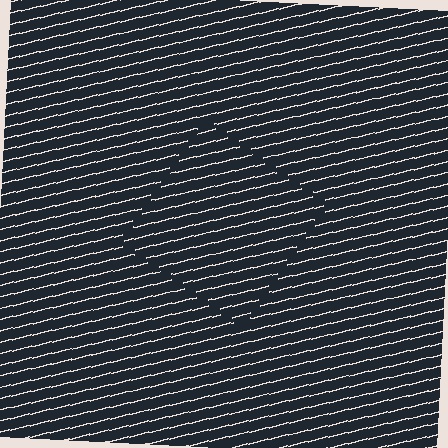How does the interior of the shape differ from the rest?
The interior of the shape contains the same grating, shifted by half a period — the contour is defined by the phase discontinuity where line-ends from the inner and outer gratings abut.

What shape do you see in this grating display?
An illusory square. The interior of the shape contains the same grating, shifted by half a period — the contour is defined by the phase discontinuity where line-ends from the inner and outer gratings abut.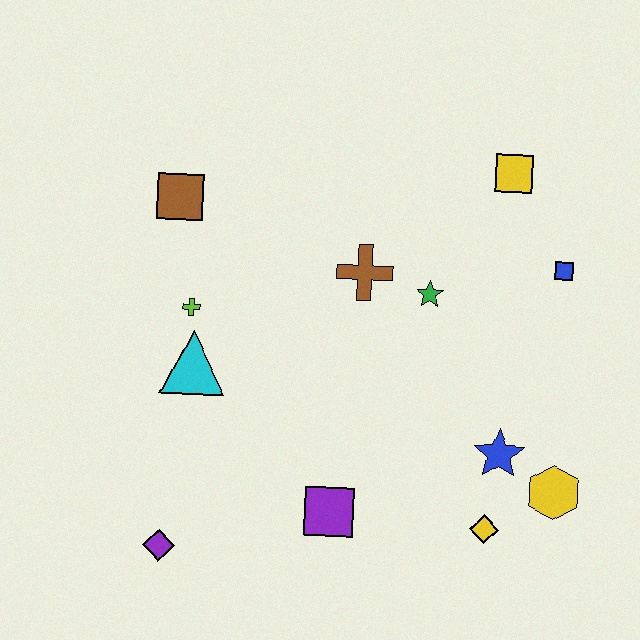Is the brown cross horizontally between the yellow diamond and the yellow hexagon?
No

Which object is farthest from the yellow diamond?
The brown square is farthest from the yellow diamond.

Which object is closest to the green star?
The brown cross is closest to the green star.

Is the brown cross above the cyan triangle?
Yes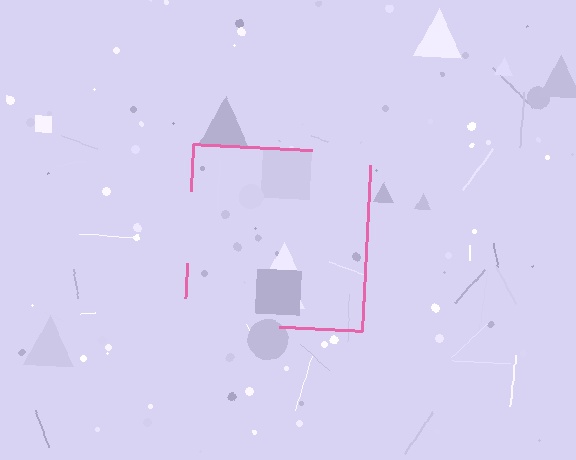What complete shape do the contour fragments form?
The contour fragments form a square.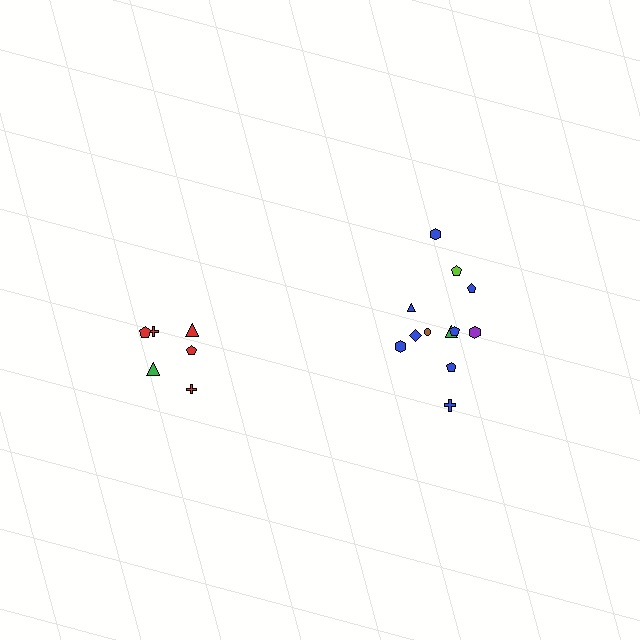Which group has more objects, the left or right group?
The right group.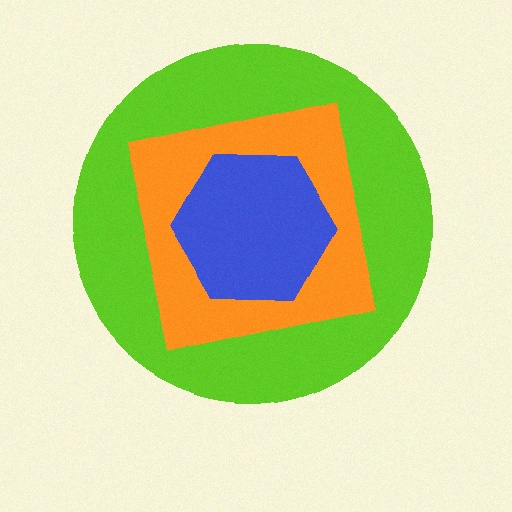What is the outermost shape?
The lime circle.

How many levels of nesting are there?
3.